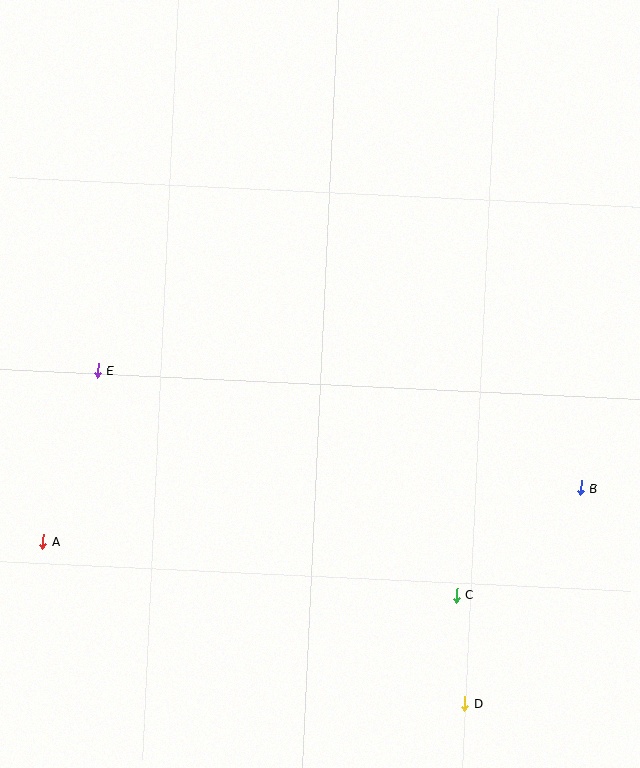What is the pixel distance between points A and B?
The distance between A and B is 540 pixels.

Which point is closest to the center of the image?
Point E at (98, 370) is closest to the center.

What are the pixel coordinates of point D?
Point D is at (465, 703).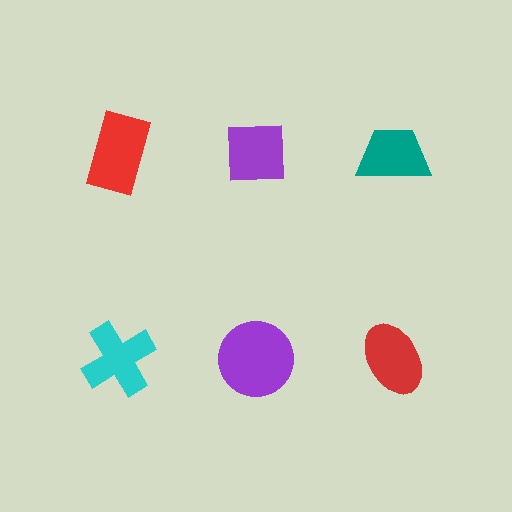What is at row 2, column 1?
A cyan cross.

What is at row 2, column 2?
A purple circle.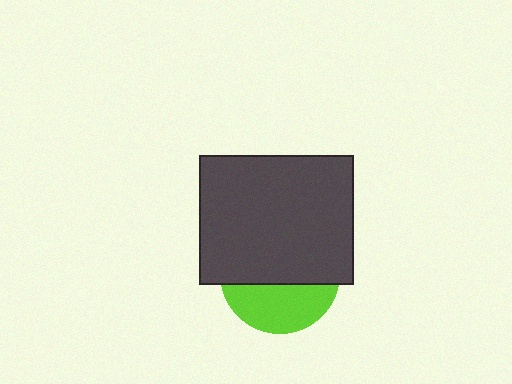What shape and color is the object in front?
The object in front is a dark gray rectangle.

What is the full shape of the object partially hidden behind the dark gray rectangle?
The partially hidden object is a lime circle.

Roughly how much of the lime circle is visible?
A small part of it is visible (roughly 38%).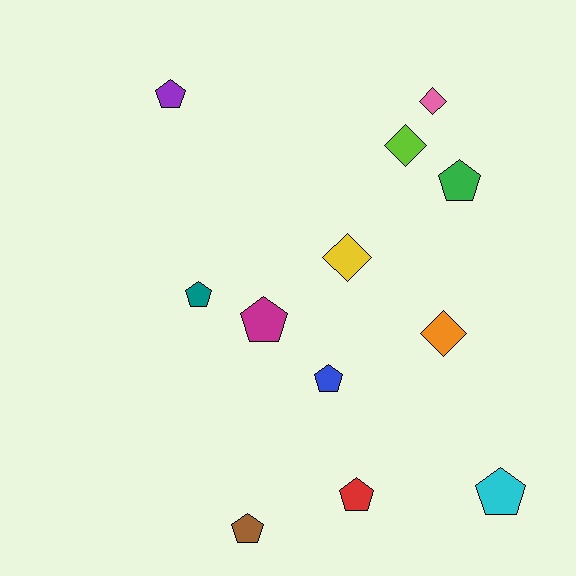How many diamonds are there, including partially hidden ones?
There are 4 diamonds.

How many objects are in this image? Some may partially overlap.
There are 12 objects.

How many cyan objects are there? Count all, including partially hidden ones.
There is 1 cyan object.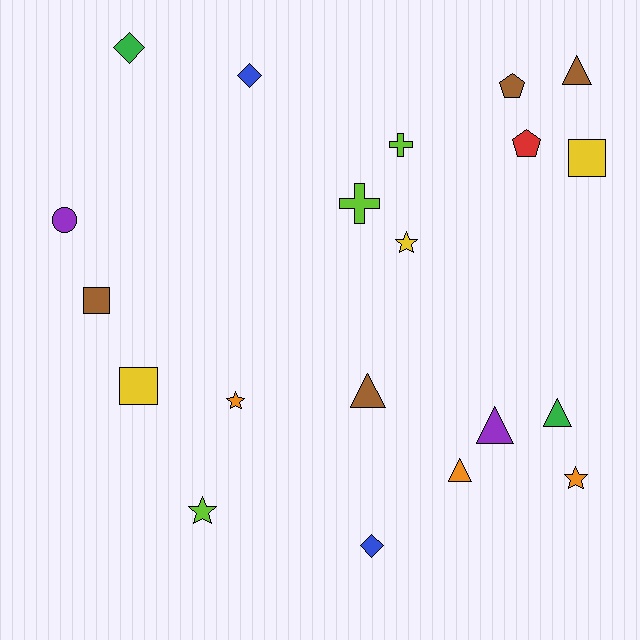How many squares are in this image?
There are 3 squares.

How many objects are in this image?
There are 20 objects.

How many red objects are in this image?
There is 1 red object.